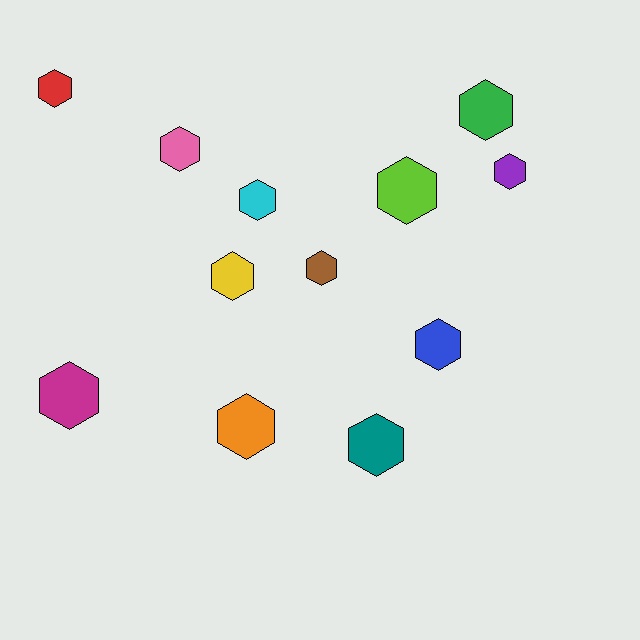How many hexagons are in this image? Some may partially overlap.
There are 12 hexagons.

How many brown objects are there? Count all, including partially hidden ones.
There is 1 brown object.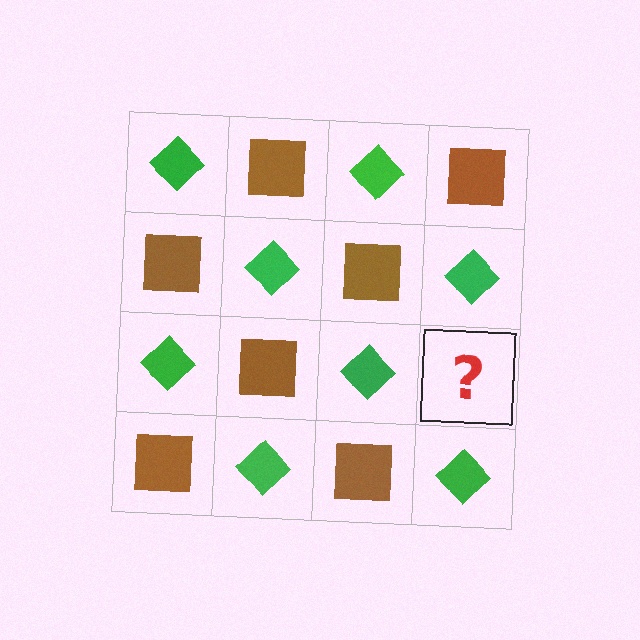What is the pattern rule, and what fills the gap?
The rule is that it alternates green diamond and brown square in a checkerboard pattern. The gap should be filled with a brown square.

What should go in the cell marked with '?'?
The missing cell should contain a brown square.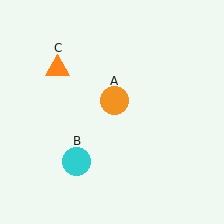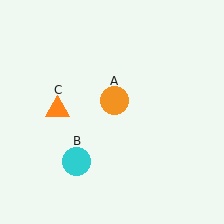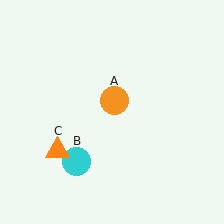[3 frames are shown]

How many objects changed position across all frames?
1 object changed position: orange triangle (object C).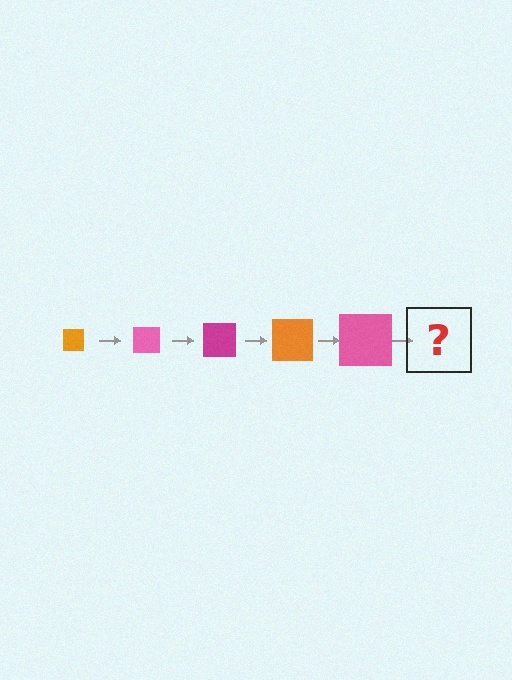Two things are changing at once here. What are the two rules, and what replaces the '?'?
The two rules are that the square grows larger each step and the color cycles through orange, pink, and magenta. The '?' should be a magenta square, larger than the previous one.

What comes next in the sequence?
The next element should be a magenta square, larger than the previous one.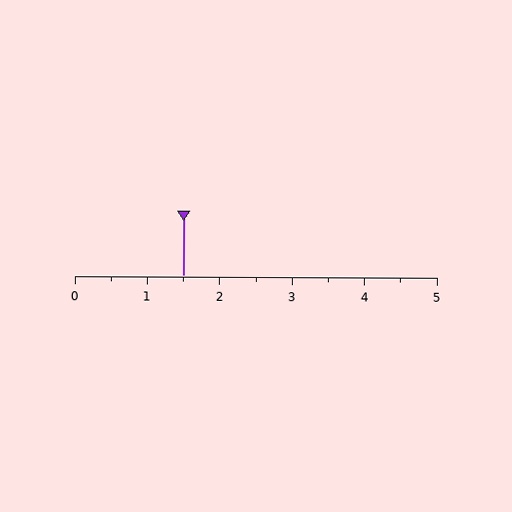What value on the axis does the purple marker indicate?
The marker indicates approximately 1.5.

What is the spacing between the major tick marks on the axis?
The major ticks are spaced 1 apart.